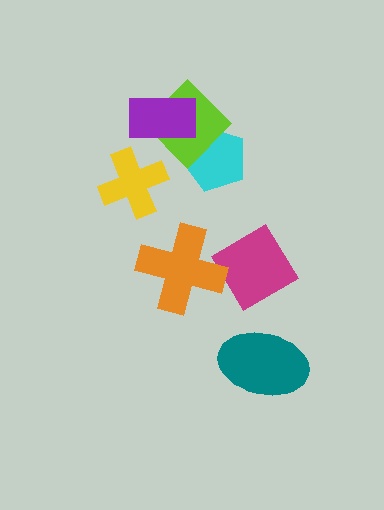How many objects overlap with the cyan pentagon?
1 object overlaps with the cyan pentagon.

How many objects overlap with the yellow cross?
0 objects overlap with the yellow cross.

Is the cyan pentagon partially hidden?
Yes, it is partially covered by another shape.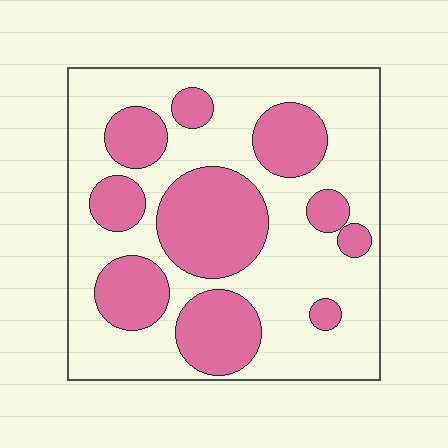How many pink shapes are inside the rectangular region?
10.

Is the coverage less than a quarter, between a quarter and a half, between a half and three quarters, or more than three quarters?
Between a quarter and a half.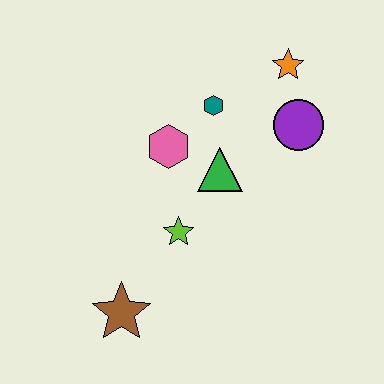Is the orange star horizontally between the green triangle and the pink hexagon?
No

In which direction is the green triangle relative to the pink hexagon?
The green triangle is to the right of the pink hexagon.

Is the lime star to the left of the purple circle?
Yes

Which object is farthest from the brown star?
The orange star is farthest from the brown star.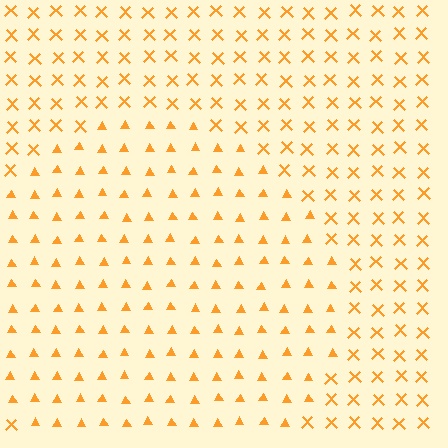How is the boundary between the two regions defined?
The boundary is defined by a change in element shape: triangles inside vs. X marks outside. All elements share the same color and spacing.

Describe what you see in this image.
The image is filled with small orange elements arranged in a uniform grid. A circle-shaped region contains triangles, while the surrounding area contains X marks. The boundary is defined purely by the change in element shape.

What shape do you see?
I see a circle.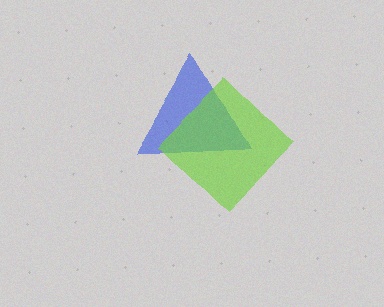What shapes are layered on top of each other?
The layered shapes are: a blue triangle, a lime diamond.